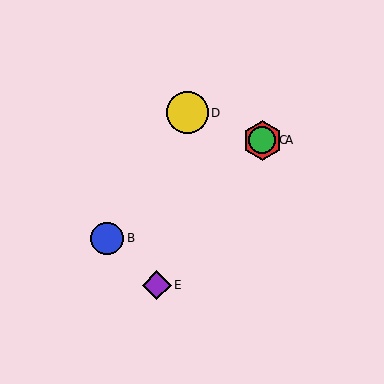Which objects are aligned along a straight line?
Objects A, B, C are aligned along a straight line.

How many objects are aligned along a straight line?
3 objects (A, B, C) are aligned along a straight line.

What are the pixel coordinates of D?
Object D is at (187, 113).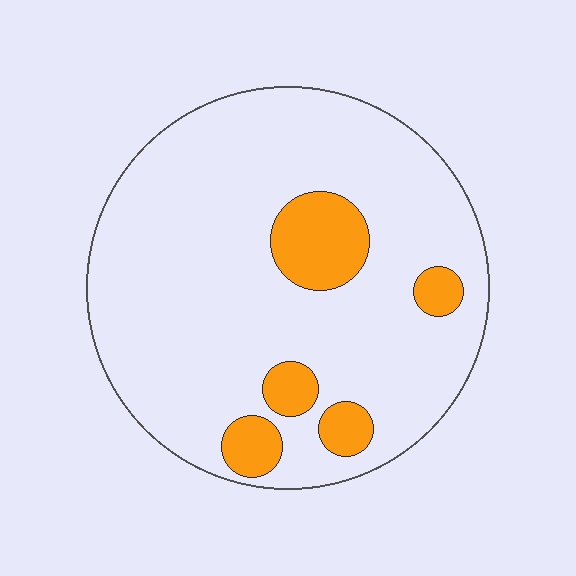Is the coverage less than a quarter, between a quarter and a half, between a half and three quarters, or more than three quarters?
Less than a quarter.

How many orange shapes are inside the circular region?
5.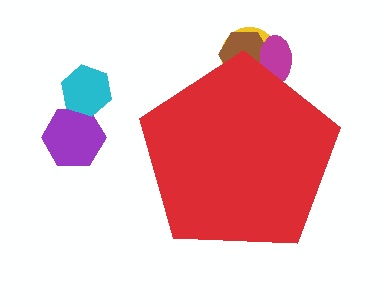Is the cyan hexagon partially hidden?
No, the cyan hexagon is fully visible.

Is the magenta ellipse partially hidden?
Yes, the magenta ellipse is partially hidden behind the red pentagon.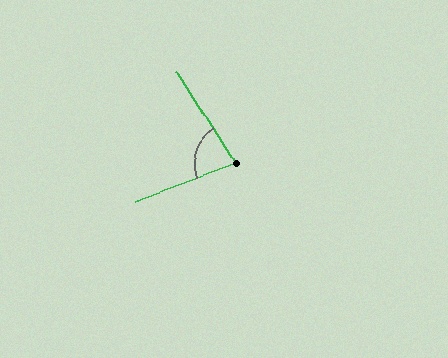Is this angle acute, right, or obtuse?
It is acute.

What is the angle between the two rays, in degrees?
Approximately 78 degrees.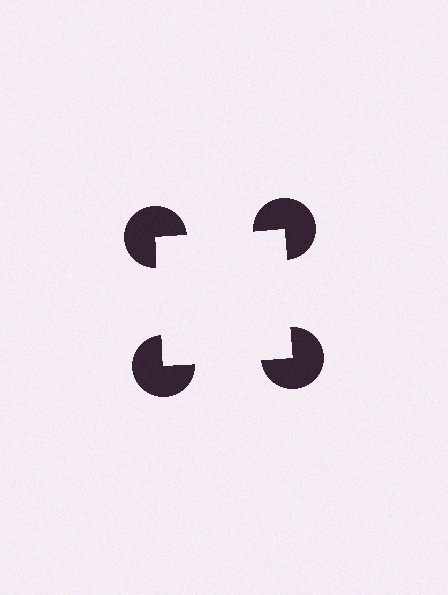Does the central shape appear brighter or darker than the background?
It typically appears slightly brighter than the background, even though no actual brightness change is drawn.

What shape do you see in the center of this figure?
An illusory square — its edges are inferred from the aligned wedge cuts in the pac-man discs, not physically drawn.